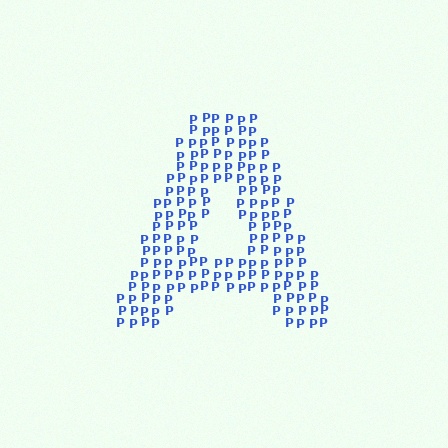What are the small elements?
The small elements are letter P's.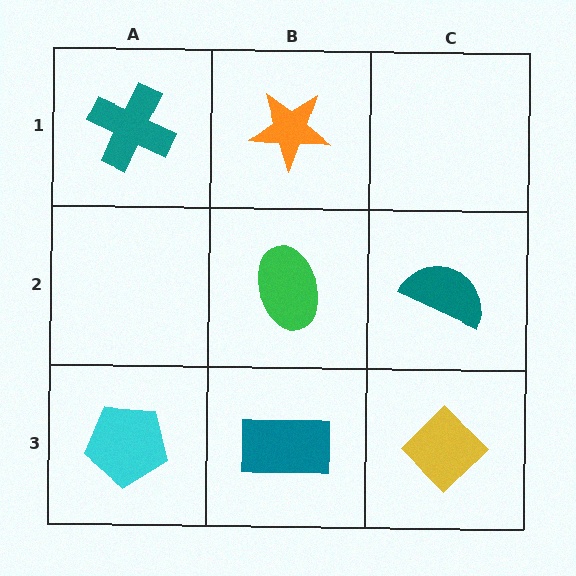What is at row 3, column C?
A yellow diamond.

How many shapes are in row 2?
2 shapes.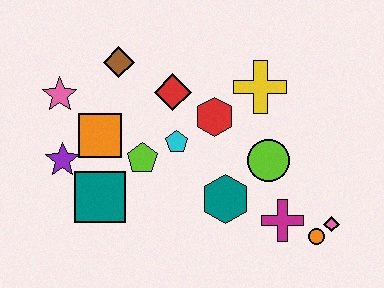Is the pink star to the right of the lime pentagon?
No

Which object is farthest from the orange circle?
The pink star is farthest from the orange circle.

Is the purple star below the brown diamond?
Yes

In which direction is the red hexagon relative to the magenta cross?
The red hexagon is above the magenta cross.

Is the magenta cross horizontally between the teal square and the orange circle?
Yes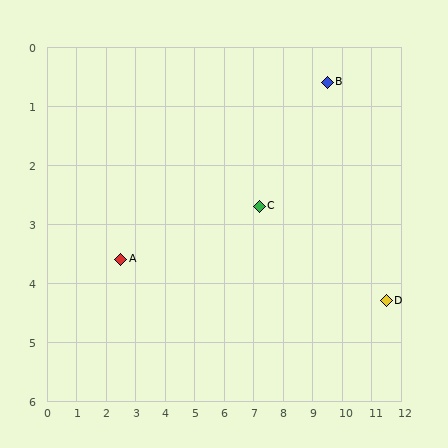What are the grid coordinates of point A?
Point A is at approximately (2.5, 3.6).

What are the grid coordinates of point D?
Point D is at approximately (11.5, 4.3).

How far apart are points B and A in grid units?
Points B and A are about 7.6 grid units apart.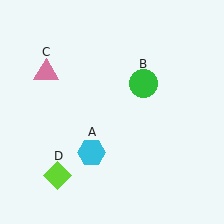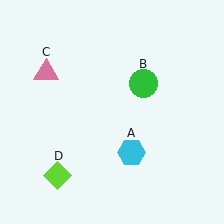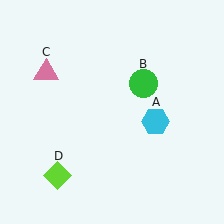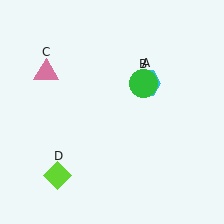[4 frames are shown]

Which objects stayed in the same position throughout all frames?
Green circle (object B) and pink triangle (object C) and lime diamond (object D) remained stationary.